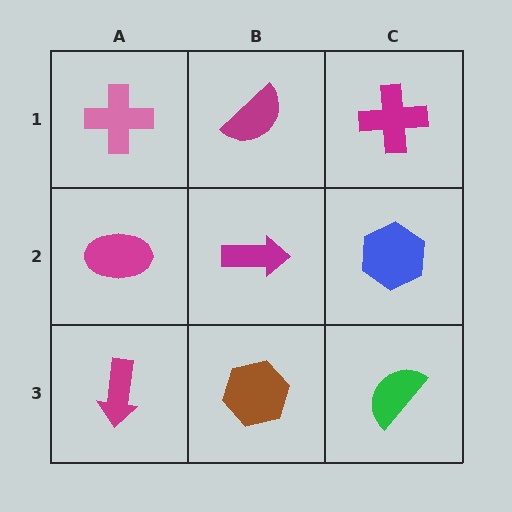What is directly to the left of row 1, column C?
A magenta semicircle.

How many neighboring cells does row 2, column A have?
3.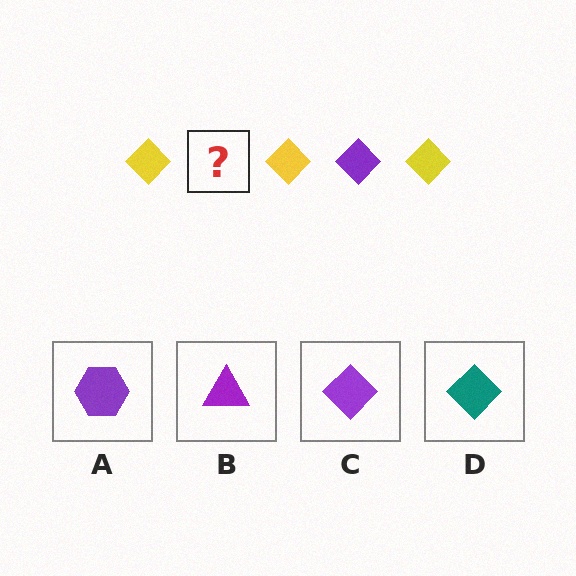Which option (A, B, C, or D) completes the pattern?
C.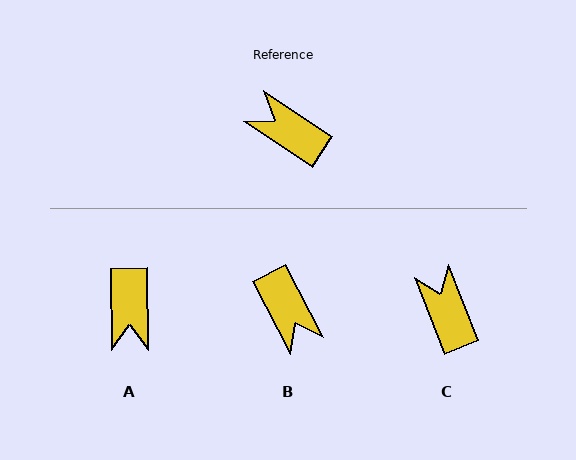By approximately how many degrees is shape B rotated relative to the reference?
Approximately 151 degrees counter-clockwise.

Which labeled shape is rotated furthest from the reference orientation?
B, about 151 degrees away.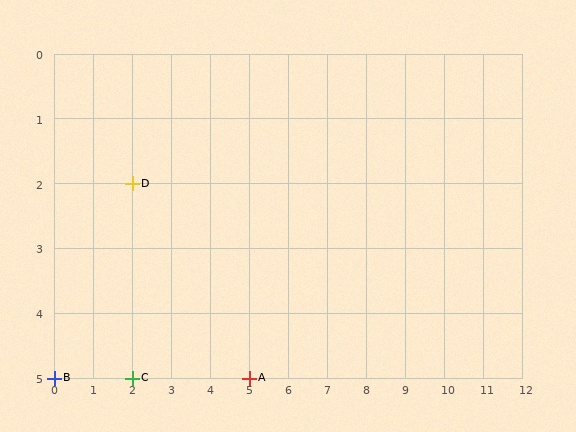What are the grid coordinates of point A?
Point A is at grid coordinates (5, 5).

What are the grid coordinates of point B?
Point B is at grid coordinates (0, 5).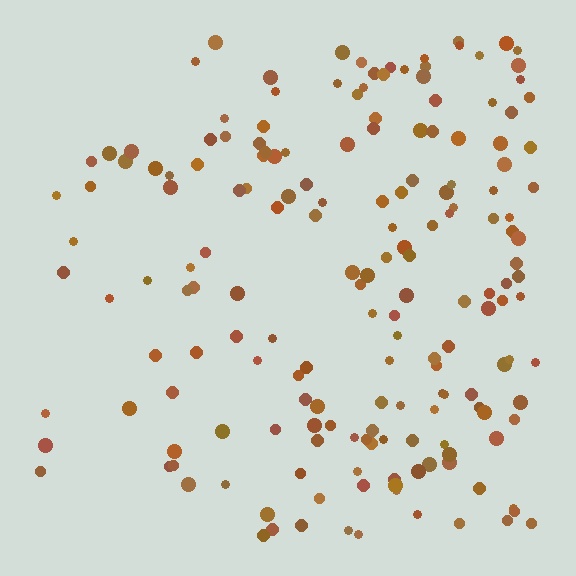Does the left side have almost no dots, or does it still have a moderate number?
Still a moderate number, just noticeably fewer than the right.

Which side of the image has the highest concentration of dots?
The right.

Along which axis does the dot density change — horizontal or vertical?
Horizontal.